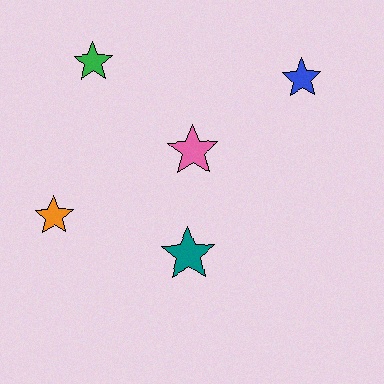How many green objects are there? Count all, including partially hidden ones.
There is 1 green object.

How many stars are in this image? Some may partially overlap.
There are 5 stars.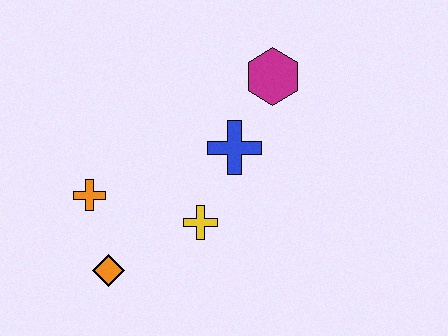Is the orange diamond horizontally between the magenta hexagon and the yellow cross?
No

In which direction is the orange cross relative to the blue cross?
The orange cross is to the left of the blue cross.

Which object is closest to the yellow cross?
The blue cross is closest to the yellow cross.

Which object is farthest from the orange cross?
The magenta hexagon is farthest from the orange cross.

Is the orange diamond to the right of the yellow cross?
No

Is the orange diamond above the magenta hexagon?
No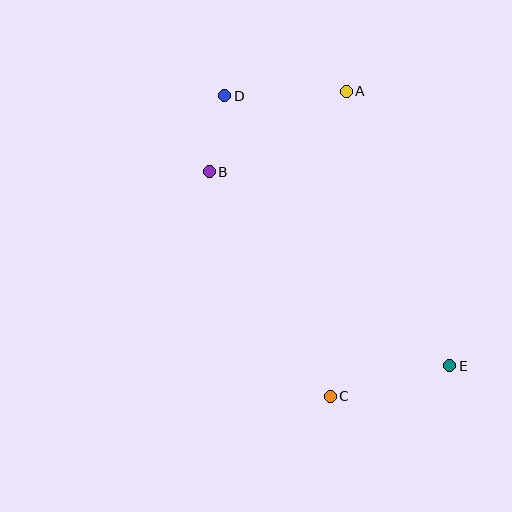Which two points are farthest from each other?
Points D and E are farthest from each other.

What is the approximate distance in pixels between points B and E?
The distance between B and E is approximately 309 pixels.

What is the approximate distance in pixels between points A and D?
The distance between A and D is approximately 121 pixels.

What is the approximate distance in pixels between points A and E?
The distance between A and E is approximately 293 pixels.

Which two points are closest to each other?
Points B and D are closest to each other.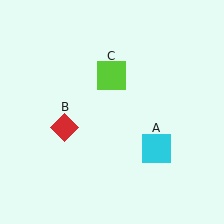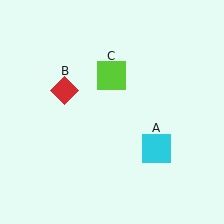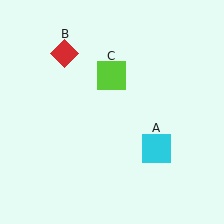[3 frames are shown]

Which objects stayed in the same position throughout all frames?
Cyan square (object A) and lime square (object C) remained stationary.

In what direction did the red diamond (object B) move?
The red diamond (object B) moved up.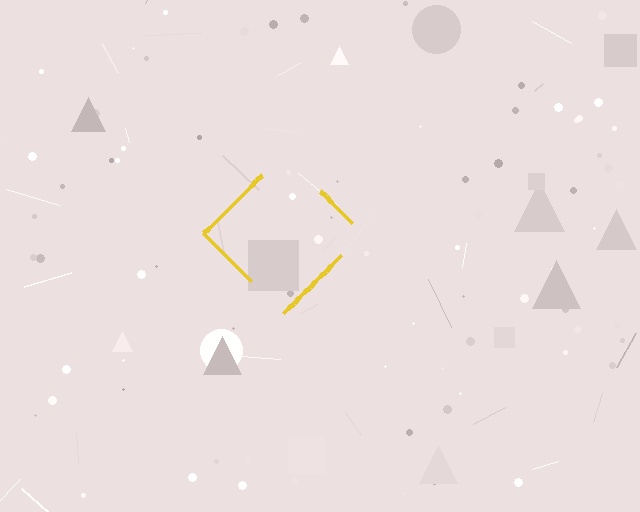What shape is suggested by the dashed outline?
The dashed outline suggests a diamond.